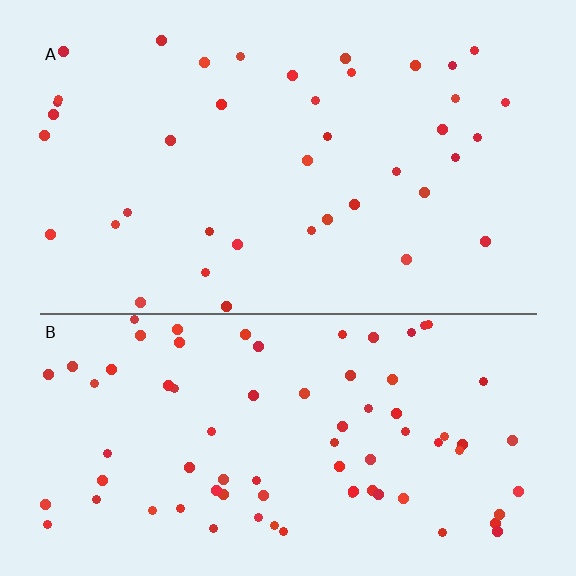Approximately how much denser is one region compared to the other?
Approximately 2.0× — region B over region A.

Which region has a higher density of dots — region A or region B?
B (the bottom).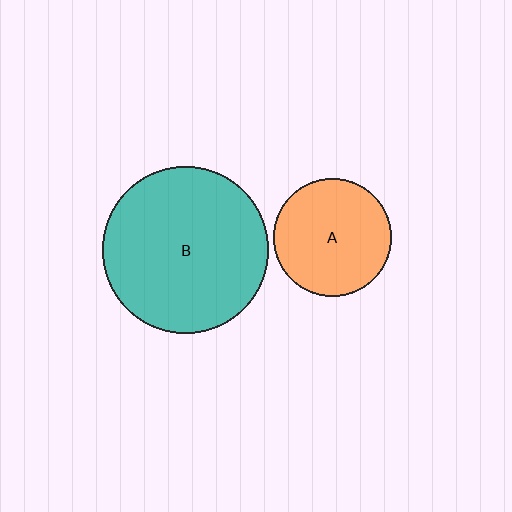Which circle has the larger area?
Circle B (teal).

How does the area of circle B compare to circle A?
Approximately 2.0 times.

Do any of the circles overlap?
No, none of the circles overlap.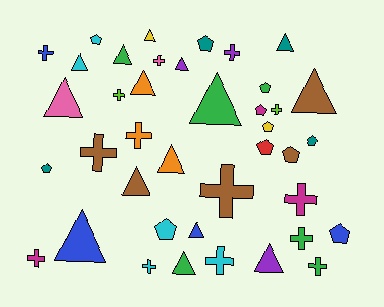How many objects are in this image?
There are 40 objects.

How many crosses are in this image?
There are 14 crosses.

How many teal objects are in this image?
There are 4 teal objects.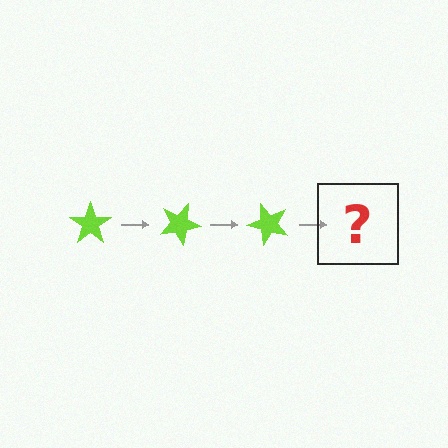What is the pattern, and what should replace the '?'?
The pattern is that the star rotates 25 degrees each step. The '?' should be a lime star rotated 75 degrees.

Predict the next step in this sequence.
The next step is a lime star rotated 75 degrees.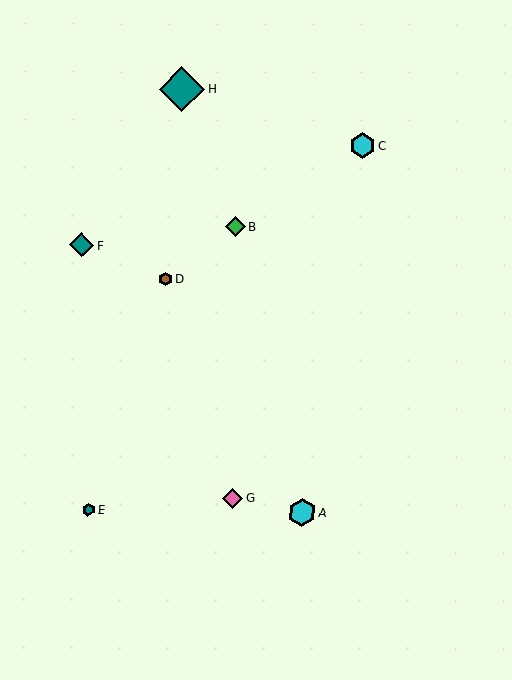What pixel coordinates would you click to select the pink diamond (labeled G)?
Click at (232, 498) to select the pink diamond G.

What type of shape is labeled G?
Shape G is a pink diamond.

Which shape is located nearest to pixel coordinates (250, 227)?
The green diamond (labeled B) at (236, 226) is nearest to that location.